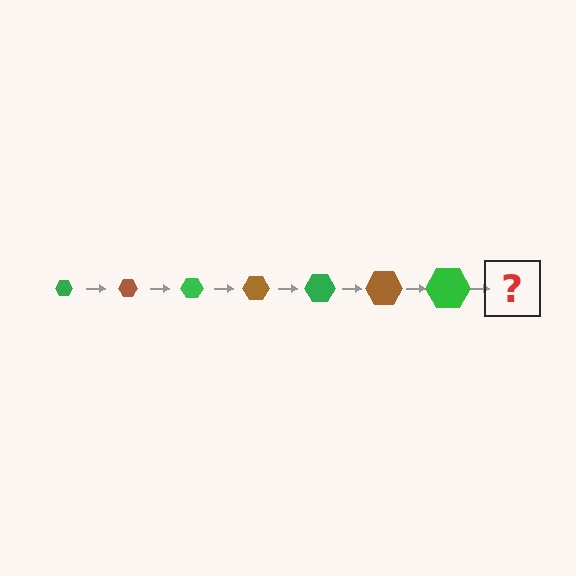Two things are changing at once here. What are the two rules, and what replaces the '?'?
The two rules are that the hexagon grows larger each step and the color cycles through green and brown. The '?' should be a brown hexagon, larger than the previous one.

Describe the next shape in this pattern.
It should be a brown hexagon, larger than the previous one.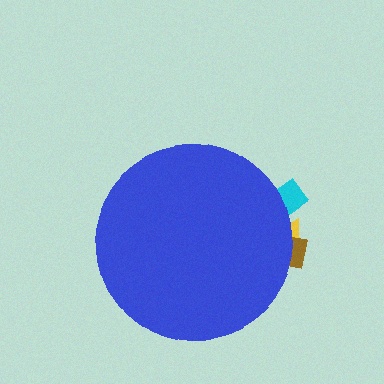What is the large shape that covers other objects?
A blue circle.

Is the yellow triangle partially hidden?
Yes, the yellow triangle is partially hidden behind the blue circle.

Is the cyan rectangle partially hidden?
Yes, the cyan rectangle is partially hidden behind the blue circle.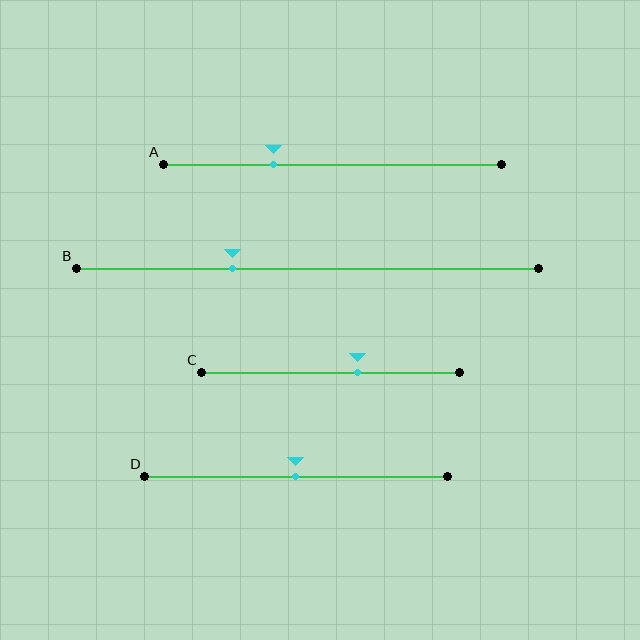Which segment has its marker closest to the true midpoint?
Segment D has its marker closest to the true midpoint.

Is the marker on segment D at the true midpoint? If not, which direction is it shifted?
Yes, the marker on segment D is at the true midpoint.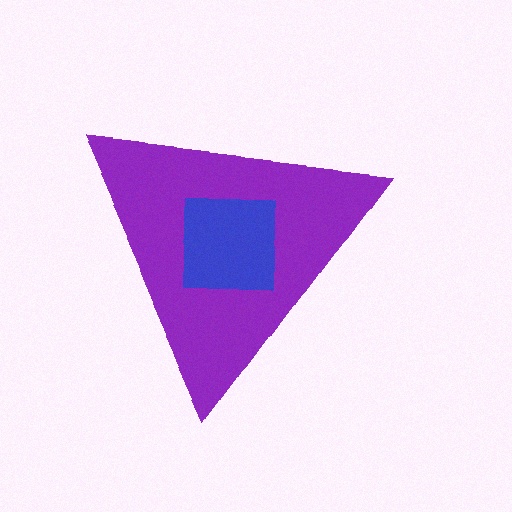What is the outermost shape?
The purple triangle.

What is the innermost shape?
The blue square.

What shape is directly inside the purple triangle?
The blue square.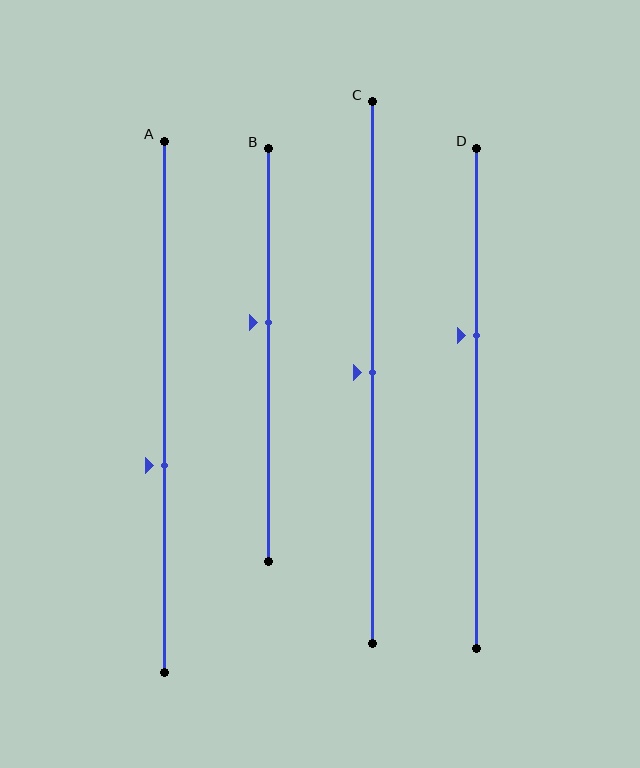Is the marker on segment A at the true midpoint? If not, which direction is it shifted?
No, the marker on segment A is shifted downward by about 11% of the segment length.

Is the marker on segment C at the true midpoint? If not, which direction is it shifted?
Yes, the marker on segment C is at the true midpoint.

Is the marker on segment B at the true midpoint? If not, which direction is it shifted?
No, the marker on segment B is shifted upward by about 8% of the segment length.